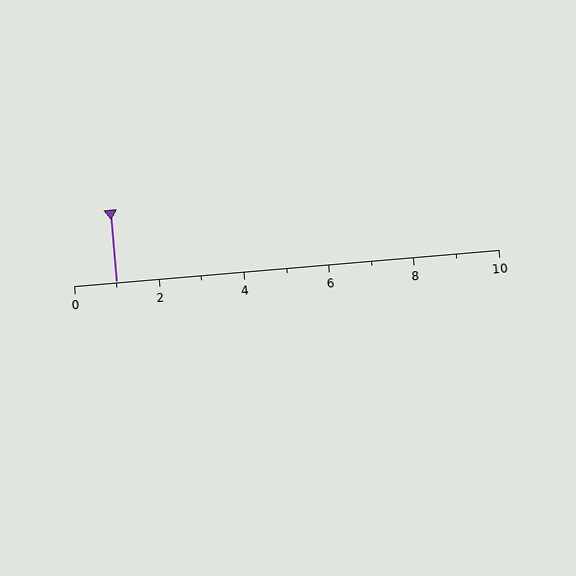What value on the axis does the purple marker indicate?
The marker indicates approximately 1.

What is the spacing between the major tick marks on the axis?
The major ticks are spaced 2 apart.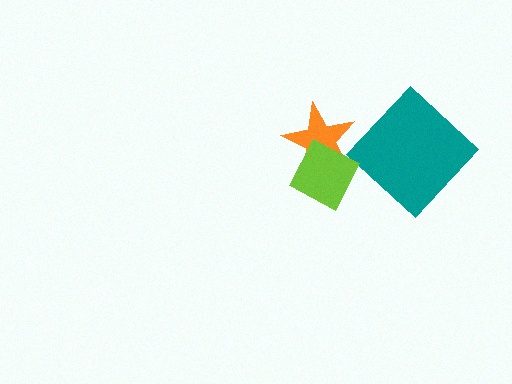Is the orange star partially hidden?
Yes, it is partially covered by another shape.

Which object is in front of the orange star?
The lime diamond is in front of the orange star.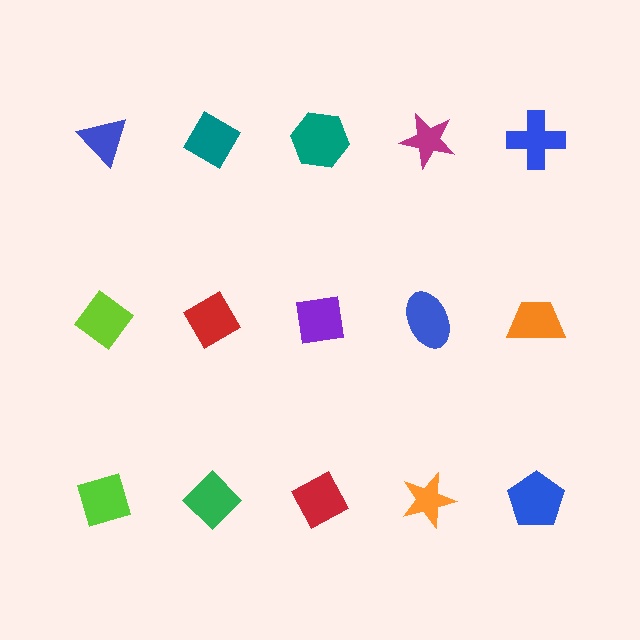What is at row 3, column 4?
An orange star.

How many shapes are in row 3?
5 shapes.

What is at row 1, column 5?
A blue cross.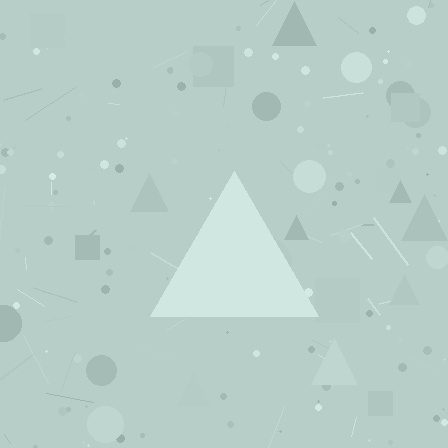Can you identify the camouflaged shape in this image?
The camouflaged shape is a triangle.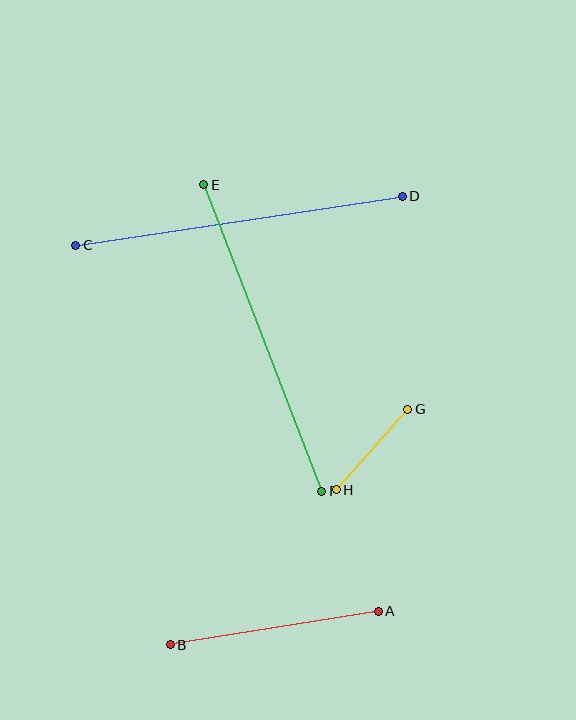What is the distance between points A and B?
The distance is approximately 211 pixels.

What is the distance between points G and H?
The distance is approximately 108 pixels.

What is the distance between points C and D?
The distance is approximately 330 pixels.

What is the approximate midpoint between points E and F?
The midpoint is at approximately (263, 338) pixels.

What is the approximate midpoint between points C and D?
The midpoint is at approximately (239, 221) pixels.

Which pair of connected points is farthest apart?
Points C and D are farthest apart.